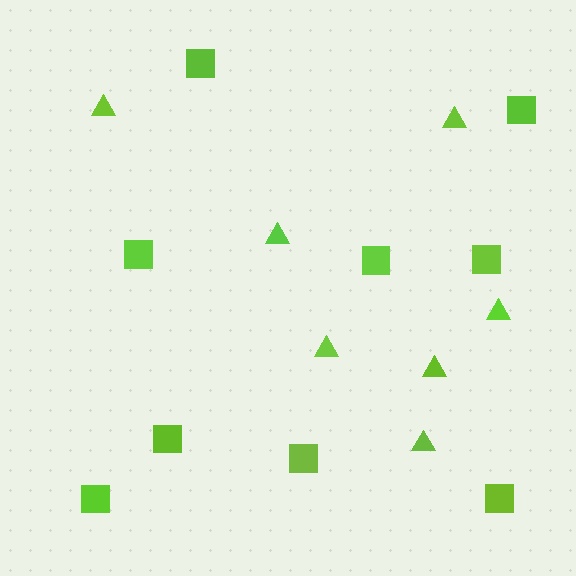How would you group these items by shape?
There are 2 groups: one group of triangles (7) and one group of squares (9).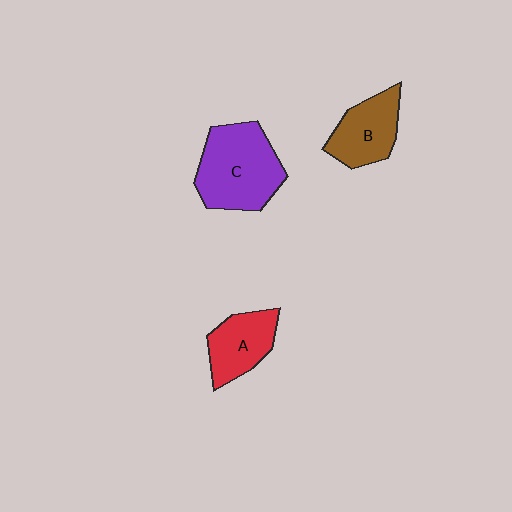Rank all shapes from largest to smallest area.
From largest to smallest: C (purple), B (brown), A (red).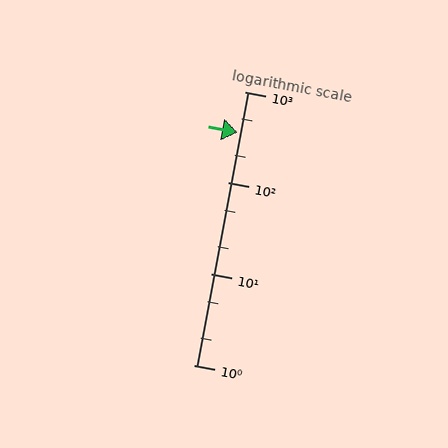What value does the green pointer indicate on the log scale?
The pointer indicates approximately 360.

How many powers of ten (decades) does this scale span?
The scale spans 3 decades, from 1 to 1000.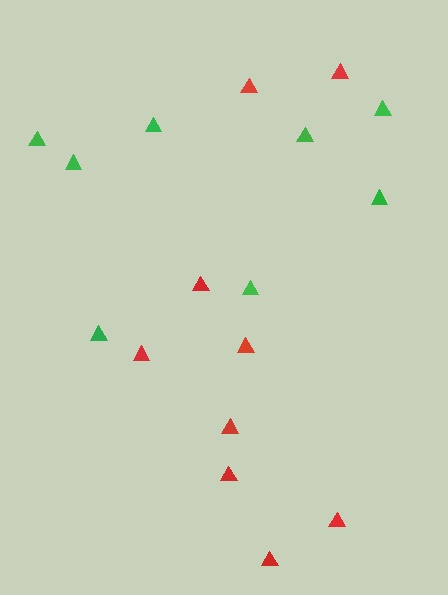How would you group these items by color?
There are 2 groups: one group of red triangles (9) and one group of green triangles (8).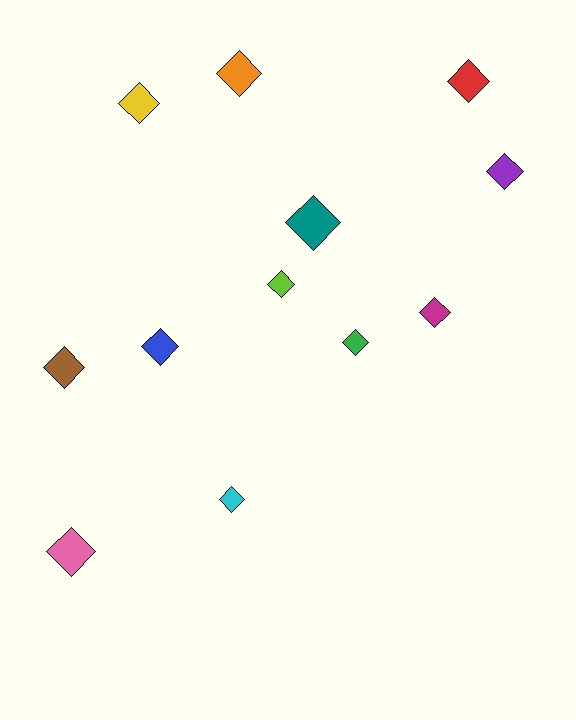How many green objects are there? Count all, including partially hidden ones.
There is 1 green object.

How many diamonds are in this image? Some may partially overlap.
There are 12 diamonds.